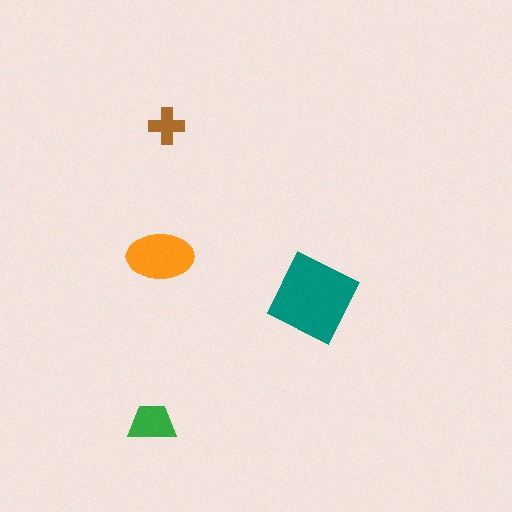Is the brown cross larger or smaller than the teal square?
Smaller.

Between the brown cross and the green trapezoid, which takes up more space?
The green trapezoid.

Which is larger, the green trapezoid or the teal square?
The teal square.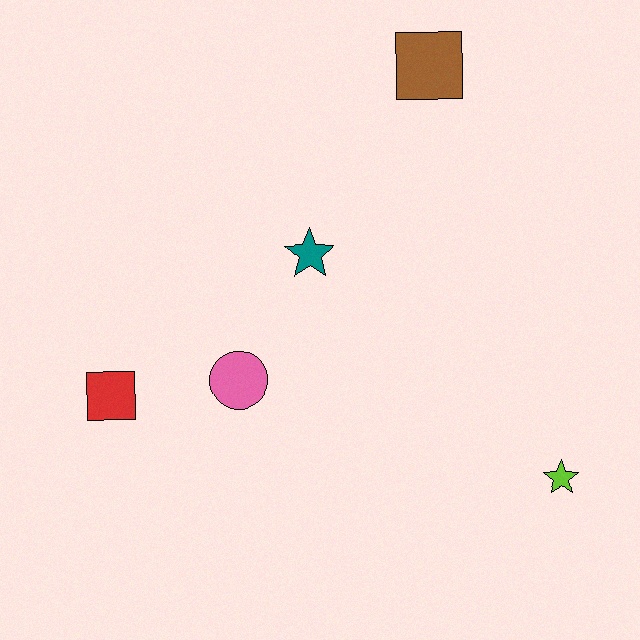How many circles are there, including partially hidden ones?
There is 1 circle.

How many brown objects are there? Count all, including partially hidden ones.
There is 1 brown object.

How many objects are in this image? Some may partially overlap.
There are 5 objects.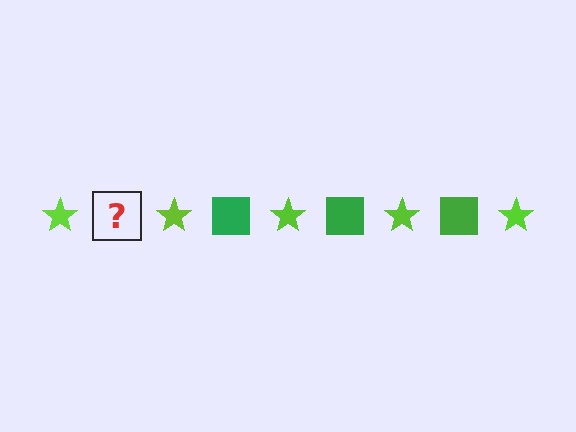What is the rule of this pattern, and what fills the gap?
The rule is that the pattern alternates between lime star and green square. The gap should be filled with a green square.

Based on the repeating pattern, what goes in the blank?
The blank should be a green square.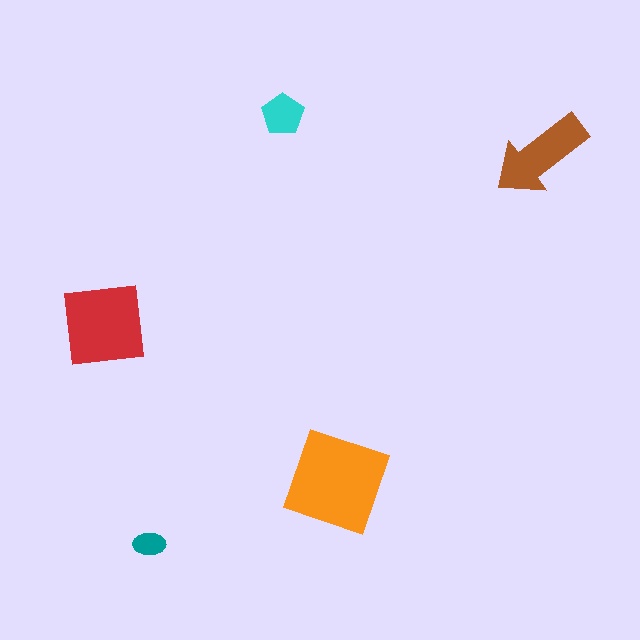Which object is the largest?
The orange diamond.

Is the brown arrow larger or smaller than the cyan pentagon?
Larger.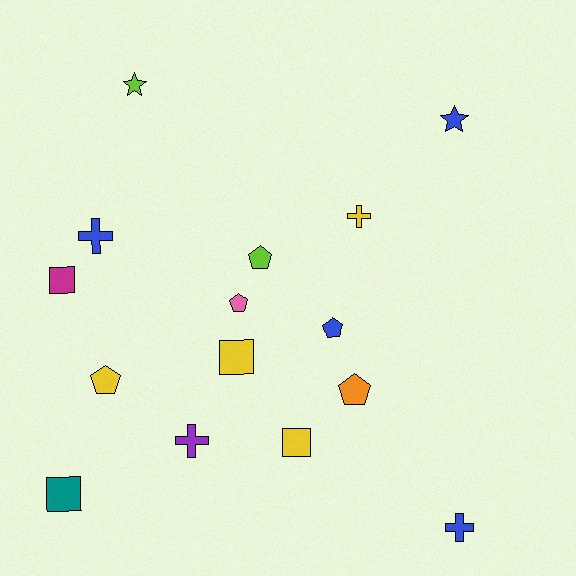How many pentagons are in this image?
There are 5 pentagons.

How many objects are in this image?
There are 15 objects.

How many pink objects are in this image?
There is 1 pink object.